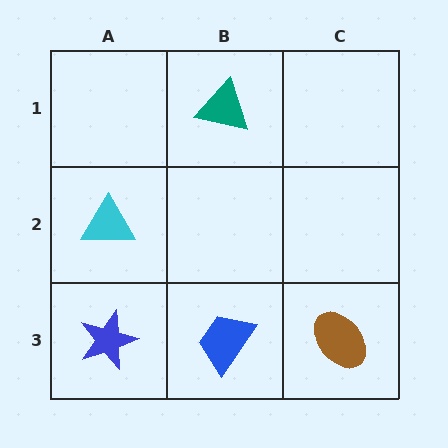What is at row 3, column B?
A blue trapezoid.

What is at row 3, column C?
A brown ellipse.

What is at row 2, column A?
A cyan triangle.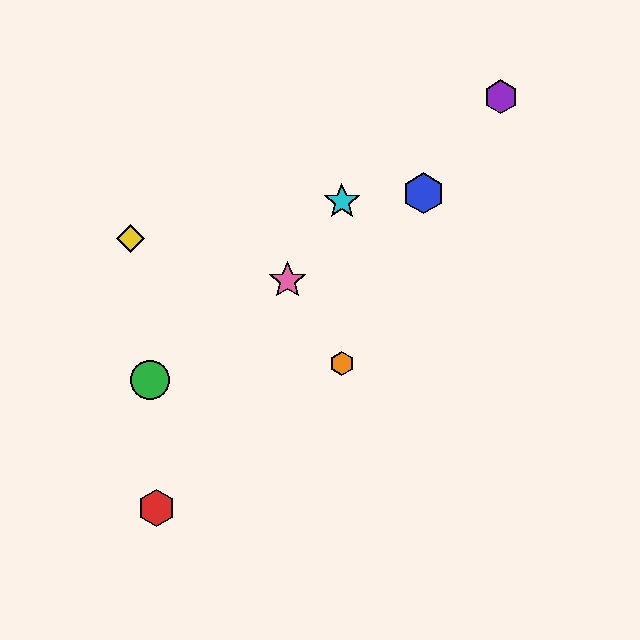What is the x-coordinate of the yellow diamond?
The yellow diamond is at x≈130.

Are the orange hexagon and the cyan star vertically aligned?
Yes, both are at x≈342.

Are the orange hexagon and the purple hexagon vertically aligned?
No, the orange hexagon is at x≈342 and the purple hexagon is at x≈501.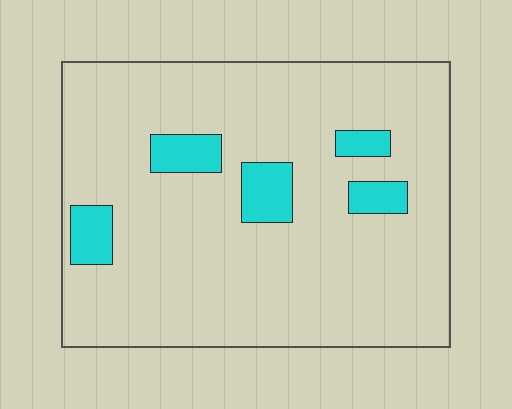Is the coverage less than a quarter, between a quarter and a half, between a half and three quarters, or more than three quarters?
Less than a quarter.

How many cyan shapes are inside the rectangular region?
5.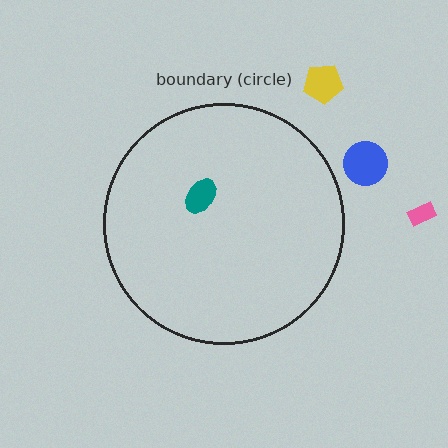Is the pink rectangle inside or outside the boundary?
Outside.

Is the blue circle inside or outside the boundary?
Outside.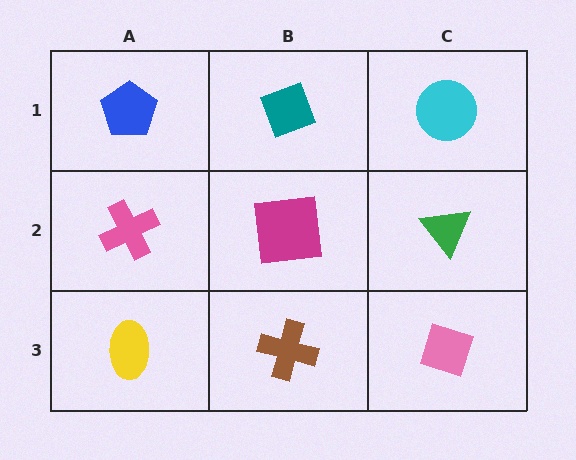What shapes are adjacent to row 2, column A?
A blue pentagon (row 1, column A), a yellow ellipse (row 3, column A), a magenta square (row 2, column B).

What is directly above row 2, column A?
A blue pentagon.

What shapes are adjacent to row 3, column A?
A pink cross (row 2, column A), a brown cross (row 3, column B).